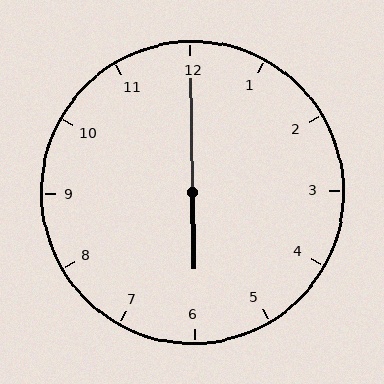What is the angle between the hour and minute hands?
Approximately 180 degrees.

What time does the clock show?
6:00.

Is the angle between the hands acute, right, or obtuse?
It is obtuse.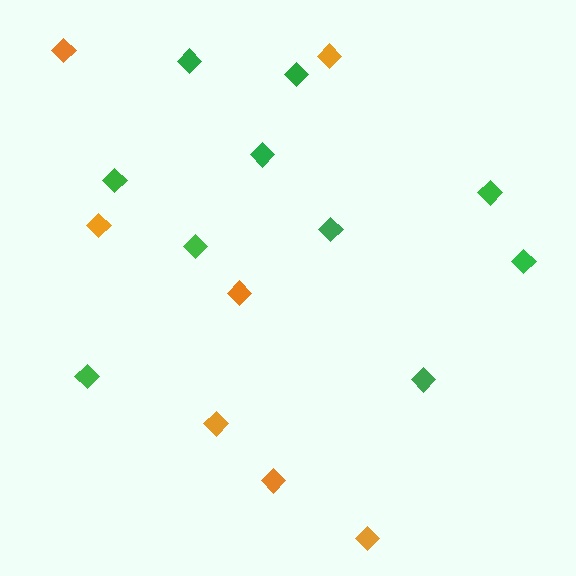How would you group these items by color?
There are 2 groups: one group of green diamonds (10) and one group of orange diamonds (7).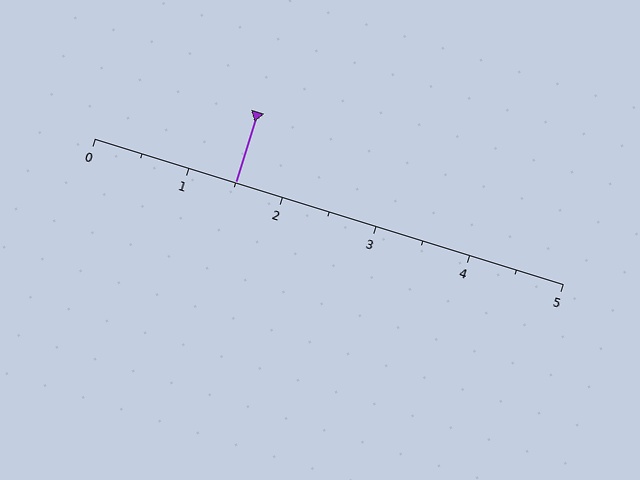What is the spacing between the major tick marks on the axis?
The major ticks are spaced 1 apart.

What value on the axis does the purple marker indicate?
The marker indicates approximately 1.5.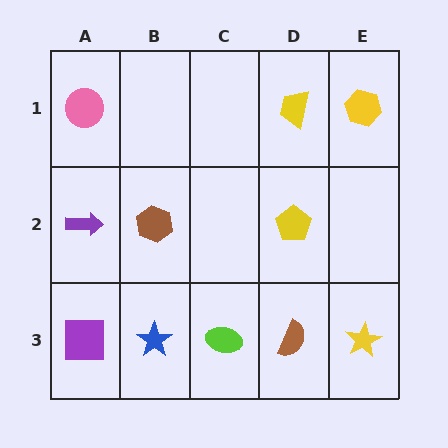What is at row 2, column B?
A brown hexagon.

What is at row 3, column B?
A blue star.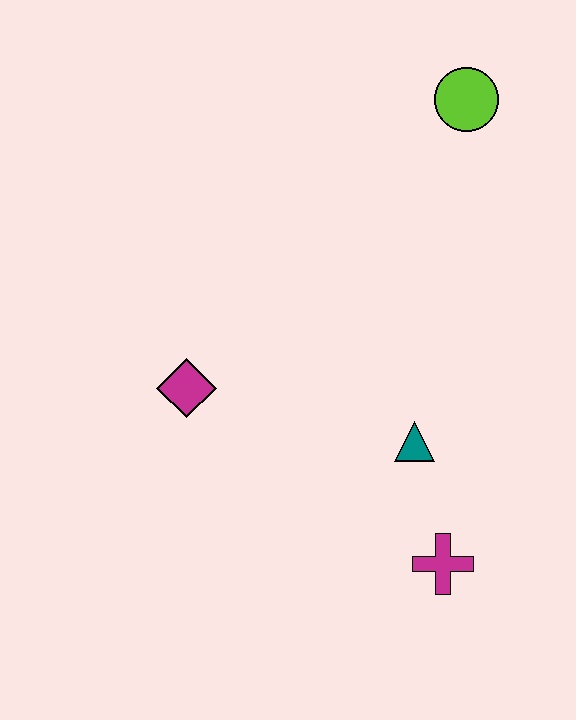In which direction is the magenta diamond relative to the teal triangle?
The magenta diamond is to the left of the teal triangle.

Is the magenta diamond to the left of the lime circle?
Yes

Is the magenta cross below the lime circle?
Yes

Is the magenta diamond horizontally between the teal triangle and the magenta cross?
No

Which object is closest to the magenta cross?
The teal triangle is closest to the magenta cross.